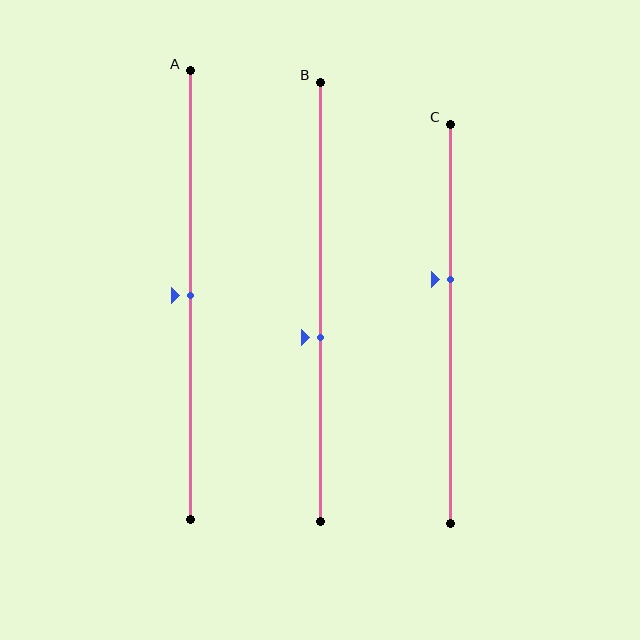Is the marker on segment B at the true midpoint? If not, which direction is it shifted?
No, the marker on segment B is shifted downward by about 8% of the segment length.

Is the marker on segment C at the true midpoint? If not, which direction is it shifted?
No, the marker on segment C is shifted upward by about 11% of the segment length.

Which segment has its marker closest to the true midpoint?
Segment A has its marker closest to the true midpoint.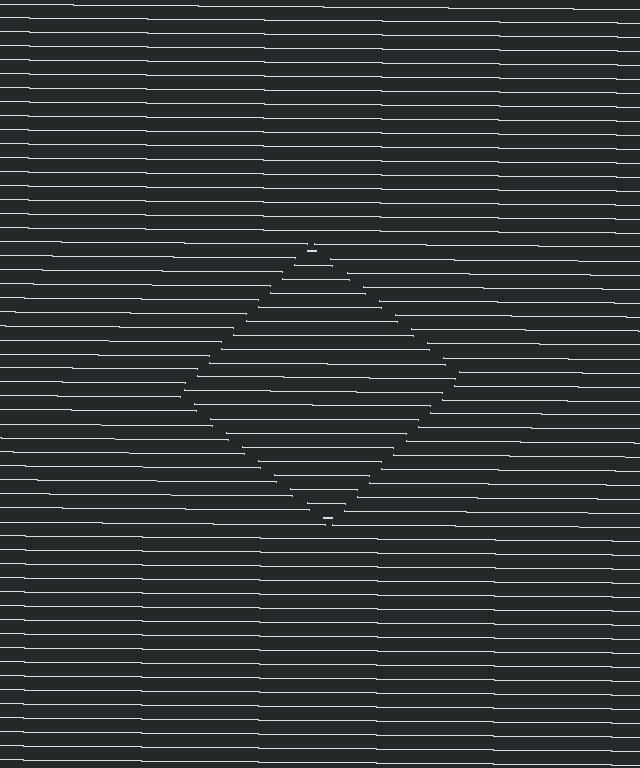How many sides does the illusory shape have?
4 sides — the line-ends trace a square.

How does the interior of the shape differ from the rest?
The interior of the shape contains the same grating, shifted by half a period — the contour is defined by the phase discontinuity where line-ends from the inner and outer gratings abut.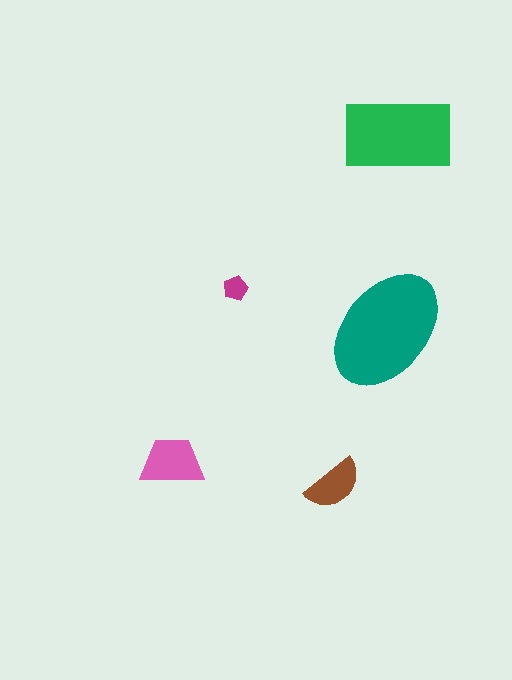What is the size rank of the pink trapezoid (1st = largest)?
3rd.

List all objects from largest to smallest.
The teal ellipse, the green rectangle, the pink trapezoid, the brown semicircle, the magenta pentagon.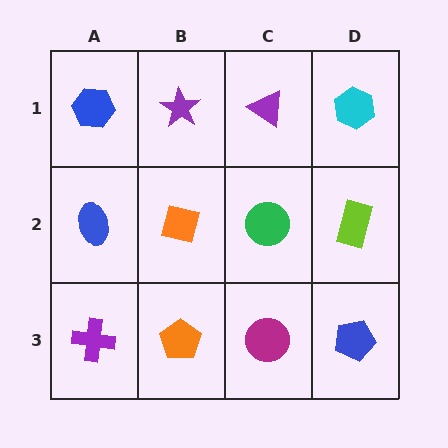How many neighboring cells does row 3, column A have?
2.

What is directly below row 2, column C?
A magenta circle.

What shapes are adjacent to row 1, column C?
A green circle (row 2, column C), a purple star (row 1, column B), a cyan hexagon (row 1, column D).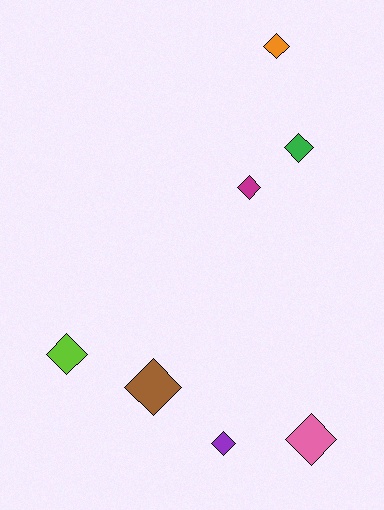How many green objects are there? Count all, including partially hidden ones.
There is 1 green object.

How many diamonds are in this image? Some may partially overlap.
There are 7 diamonds.